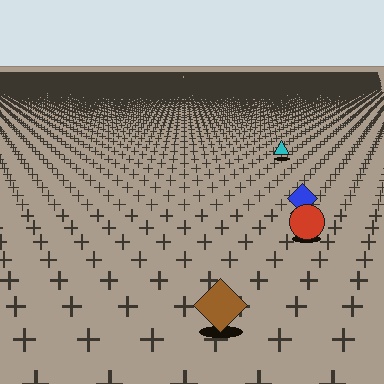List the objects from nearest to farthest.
From nearest to farthest: the brown diamond, the red circle, the blue diamond, the cyan triangle.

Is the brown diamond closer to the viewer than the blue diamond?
Yes. The brown diamond is closer — you can tell from the texture gradient: the ground texture is coarser near it.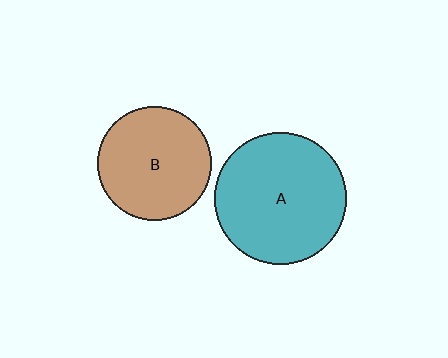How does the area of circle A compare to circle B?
Approximately 1.3 times.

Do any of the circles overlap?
No, none of the circles overlap.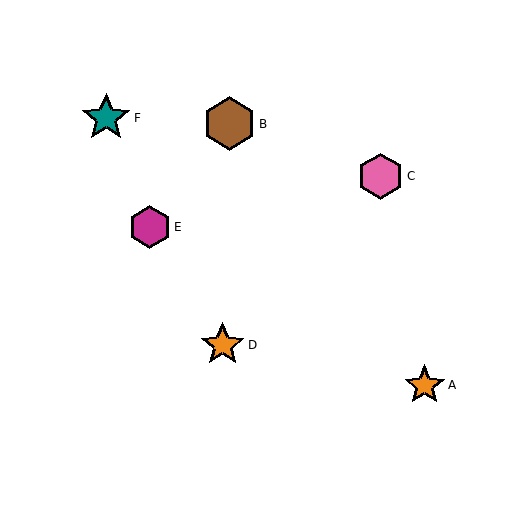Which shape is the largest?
The brown hexagon (labeled B) is the largest.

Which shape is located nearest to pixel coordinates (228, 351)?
The orange star (labeled D) at (223, 345) is nearest to that location.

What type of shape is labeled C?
Shape C is a pink hexagon.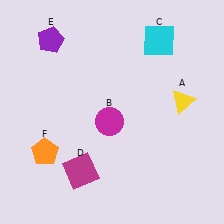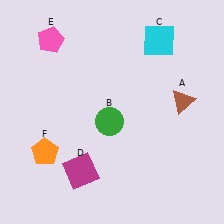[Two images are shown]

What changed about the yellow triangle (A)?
In Image 1, A is yellow. In Image 2, it changed to brown.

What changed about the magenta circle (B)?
In Image 1, B is magenta. In Image 2, it changed to green.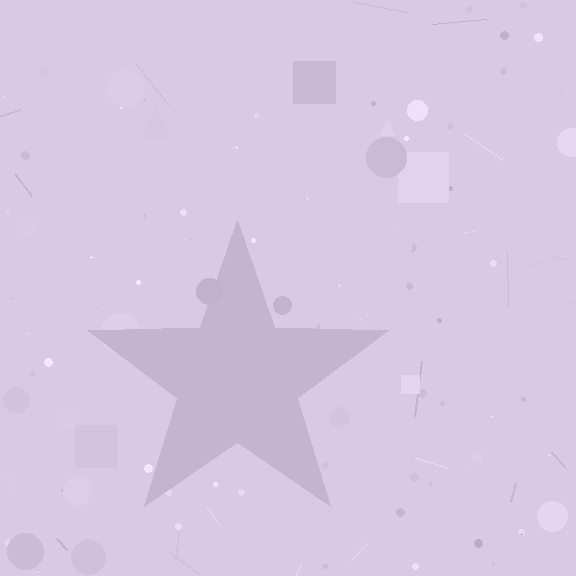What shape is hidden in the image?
A star is hidden in the image.